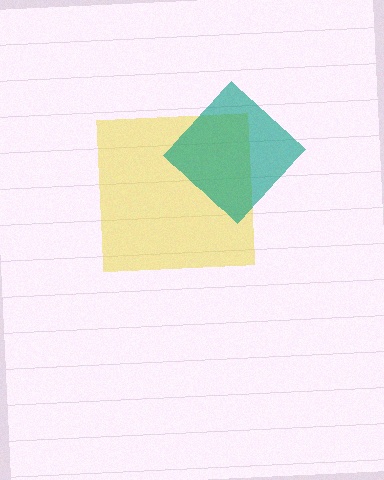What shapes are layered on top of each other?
The layered shapes are: a yellow square, a teal diamond.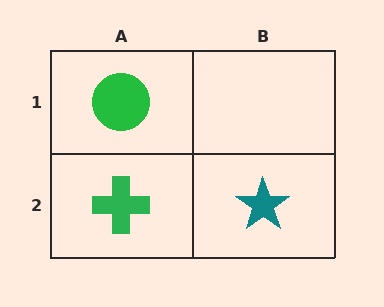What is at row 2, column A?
A green cross.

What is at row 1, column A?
A green circle.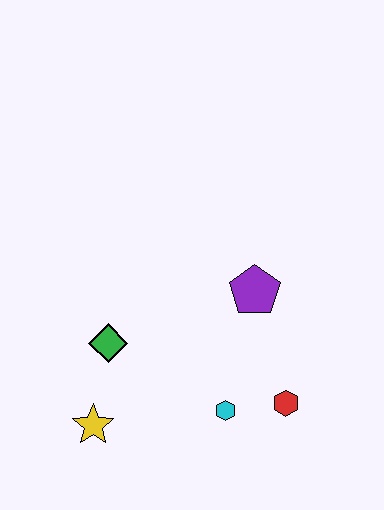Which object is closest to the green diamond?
The yellow star is closest to the green diamond.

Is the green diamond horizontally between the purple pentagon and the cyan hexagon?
No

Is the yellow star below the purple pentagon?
Yes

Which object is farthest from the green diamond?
The red hexagon is farthest from the green diamond.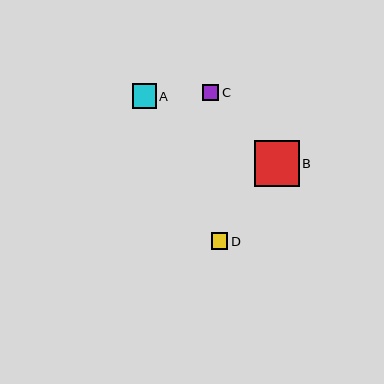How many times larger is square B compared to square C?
Square B is approximately 2.8 times the size of square C.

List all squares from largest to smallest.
From largest to smallest: B, A, D, C.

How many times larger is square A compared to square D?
Square A is approximately 1.4 times the size of square D.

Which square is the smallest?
Square C is the smallest with a size of approximately 16 pixels.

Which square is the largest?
Square B is the largest with a size of approximately 45 pixels.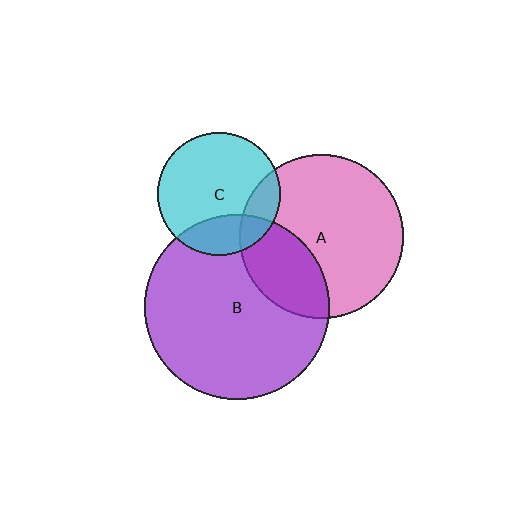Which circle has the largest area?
Circle B (purple).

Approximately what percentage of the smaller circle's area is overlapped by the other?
Approximately 25%.